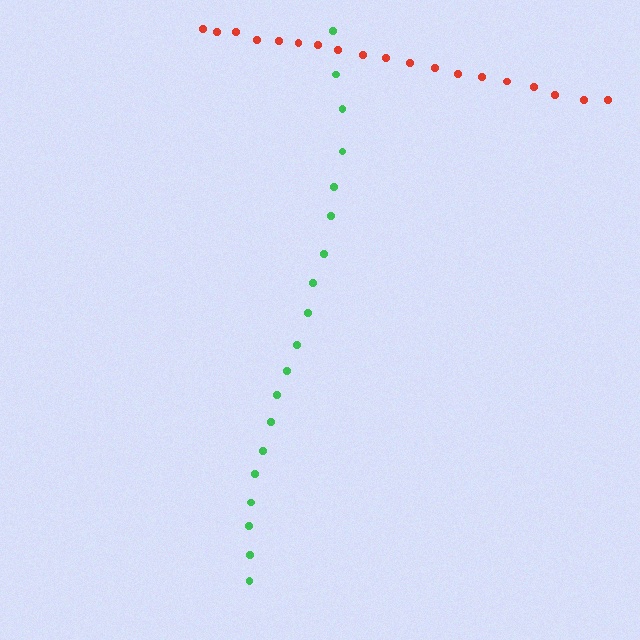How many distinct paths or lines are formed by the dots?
There are 2 distinct paths.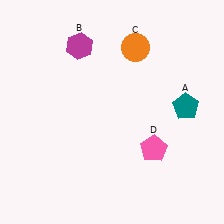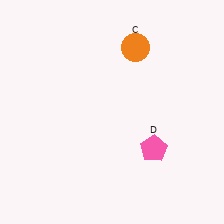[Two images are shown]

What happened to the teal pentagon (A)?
The teal pentagon (A) was removed in Image 2. It was in the top-right area of Image 1.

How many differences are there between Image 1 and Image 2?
There are 2 differences between the two images.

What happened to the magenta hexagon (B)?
The magenta hexagon (B) was removed in Image 2. It was in the top-left area of Image 1.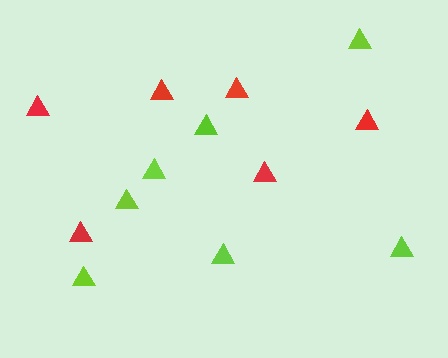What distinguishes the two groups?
There are 2 groups: one group of lime triangles (7) and one group of red triangles (6).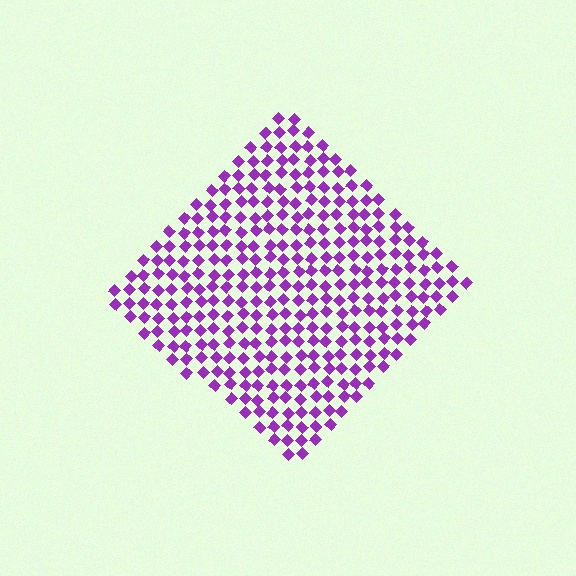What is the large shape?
The large shape is a diamond.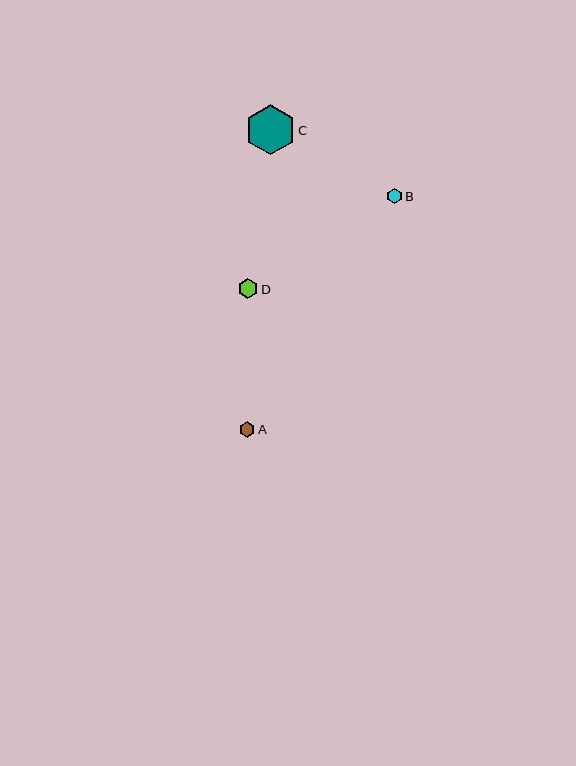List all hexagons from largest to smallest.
From largest to smallest: C, D, A, B.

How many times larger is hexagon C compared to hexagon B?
Hexagon C is approximately 3.2 times the size of hexagon B.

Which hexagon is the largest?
Hexagon C is the largest with a size of approximately 50 pixels.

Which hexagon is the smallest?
Hexagon B is the smallest with a size of approximately 15 pixels.